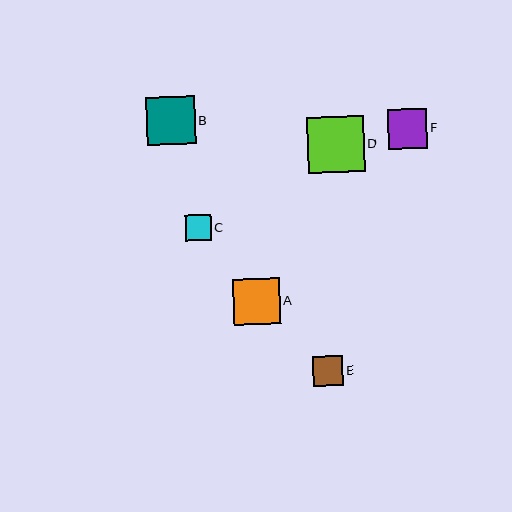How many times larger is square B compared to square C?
Square B is approximately 1.9 times the size of square C.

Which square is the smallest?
Square C is the smallest with a size of approximately 26 pixels.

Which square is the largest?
Square D is the largest with a size of approximately 57 pixels.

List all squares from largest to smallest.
From largest to smallest: D, B, A, F, E, C.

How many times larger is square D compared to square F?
Square D is approximately 1.4 times the size of square F.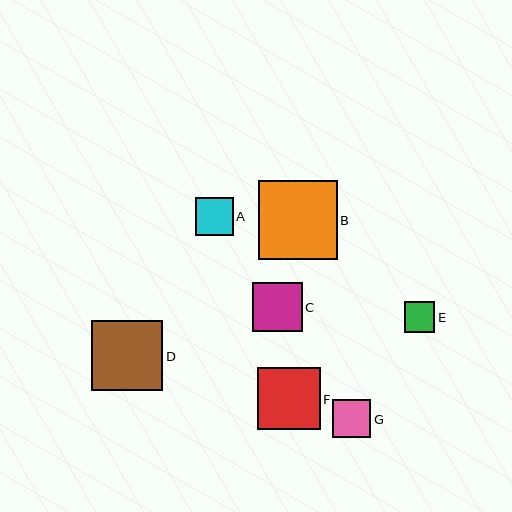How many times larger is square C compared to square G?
Square C is approximately 1.3 times the size of square G.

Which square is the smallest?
Square E is the smallest with a size of approximately 31 pixels.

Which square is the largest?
Square B is the largest with a size of approximately 79 pixels.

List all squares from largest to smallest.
From largest to smallest: B, D, F, C, G, A, E.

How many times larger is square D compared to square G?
Square D is approximately 1.9 times the size of square G.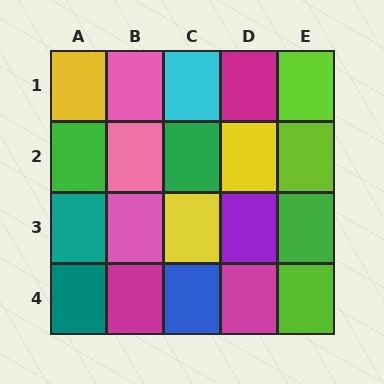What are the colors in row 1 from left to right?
Yellow, pink, cyan, magenta, lime.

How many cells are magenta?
3 cells are magenta.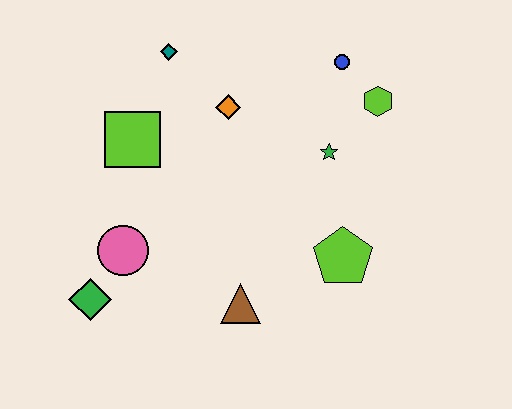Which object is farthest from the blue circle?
The green diamond is farthest from the blue circle.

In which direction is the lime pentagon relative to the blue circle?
The lime pentagon is below the blue circle.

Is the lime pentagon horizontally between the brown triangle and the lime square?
No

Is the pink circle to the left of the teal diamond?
Yes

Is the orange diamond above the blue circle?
No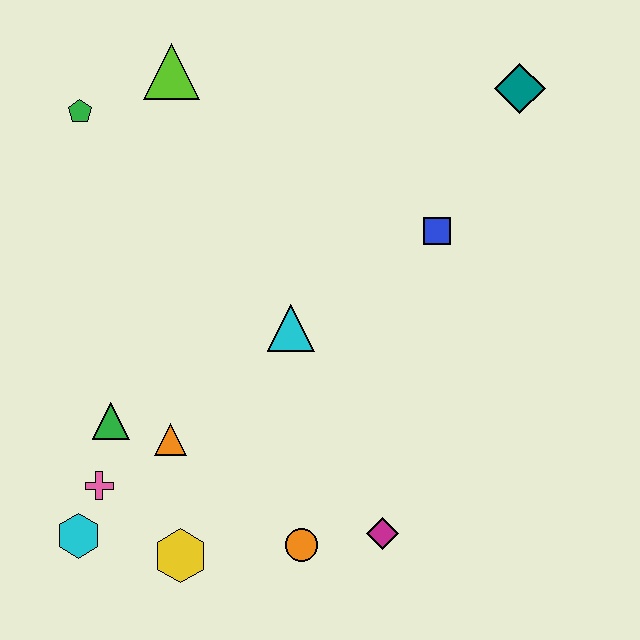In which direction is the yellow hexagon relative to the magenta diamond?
The yellow hexagon is to the left of the magenta diamond.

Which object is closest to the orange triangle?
The green triangle is closest to the orange triangle.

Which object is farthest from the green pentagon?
The magenta diamond is farthest from the green pentagon.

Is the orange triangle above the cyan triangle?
No